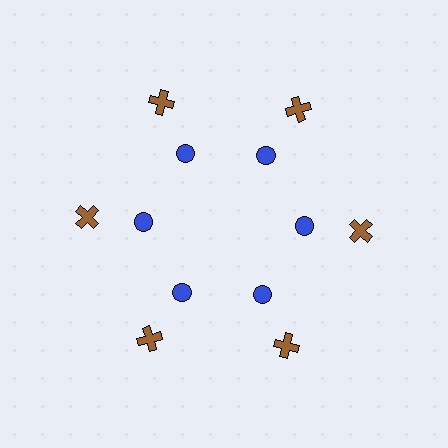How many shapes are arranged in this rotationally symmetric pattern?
There are 12 shapes, arranged in 6 groups of 2.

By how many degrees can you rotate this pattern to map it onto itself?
The pattern maps onto itself every 60 degrees of rotation.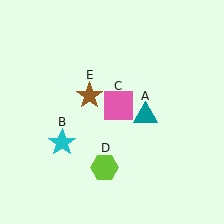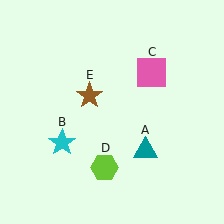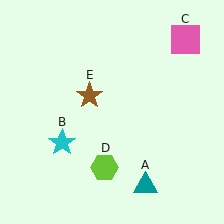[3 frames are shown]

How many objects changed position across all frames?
2 objects changed position: teal triangle (object A), pink square (object C).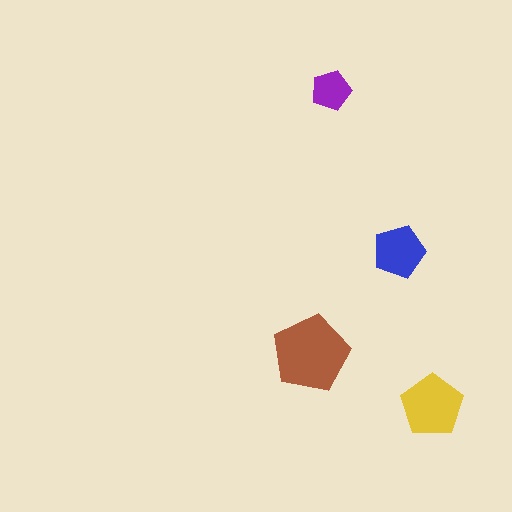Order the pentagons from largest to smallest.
the brown one, the yellow one, the blue one, the purple one.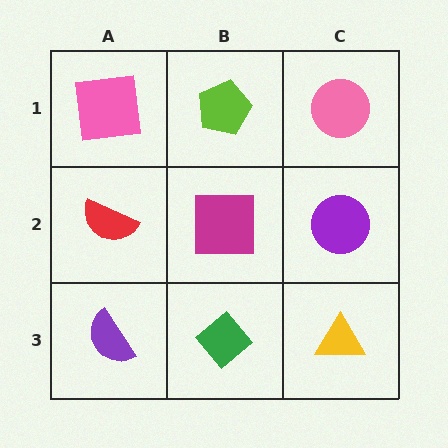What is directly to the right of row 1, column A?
A lime pentagon.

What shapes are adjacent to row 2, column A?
A pink square (row 1, column A), a purple semicircle (row 3, column A), a magenta square (row 2, column B).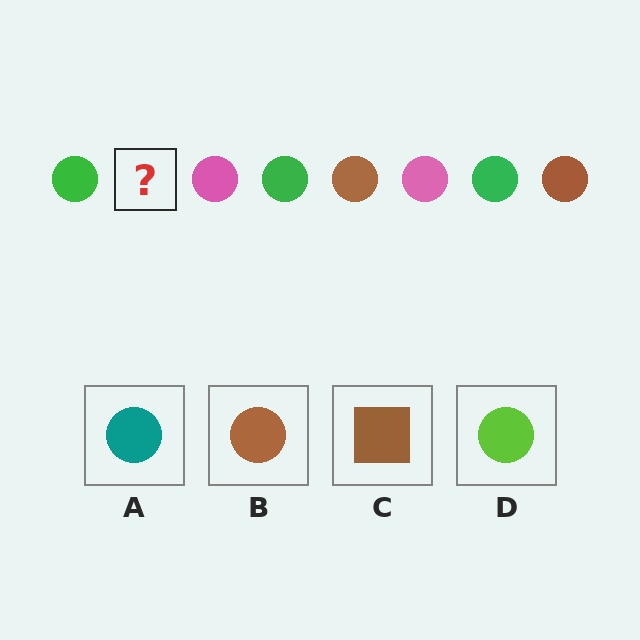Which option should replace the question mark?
Option B.